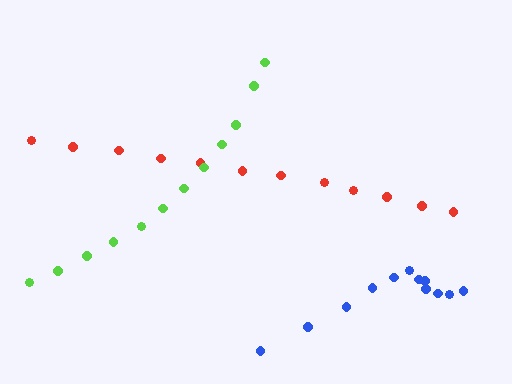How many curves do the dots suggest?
There are 3 distinct paths.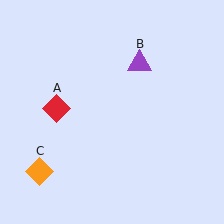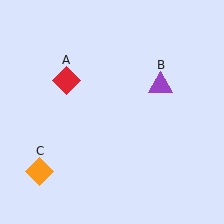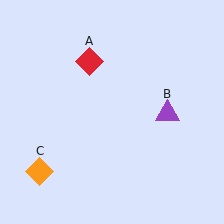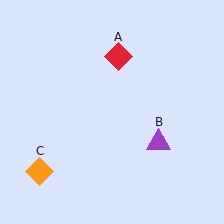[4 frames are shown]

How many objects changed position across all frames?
2 objects changed position: red diamond (object A), purple triangle (object B).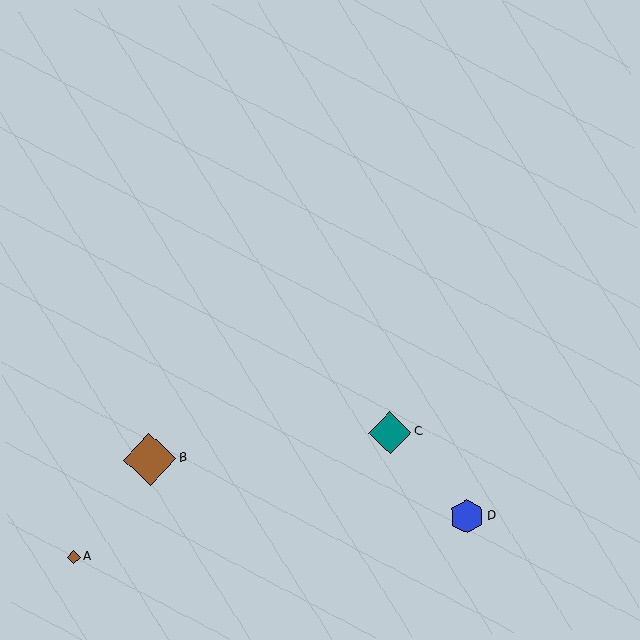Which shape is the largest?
The brown diamond (labeled B) is the largest.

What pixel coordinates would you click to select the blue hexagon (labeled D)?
Click at (467, 516) to select the blue hexagon D.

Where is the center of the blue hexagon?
The center of the blue hexagon is at (467, 516).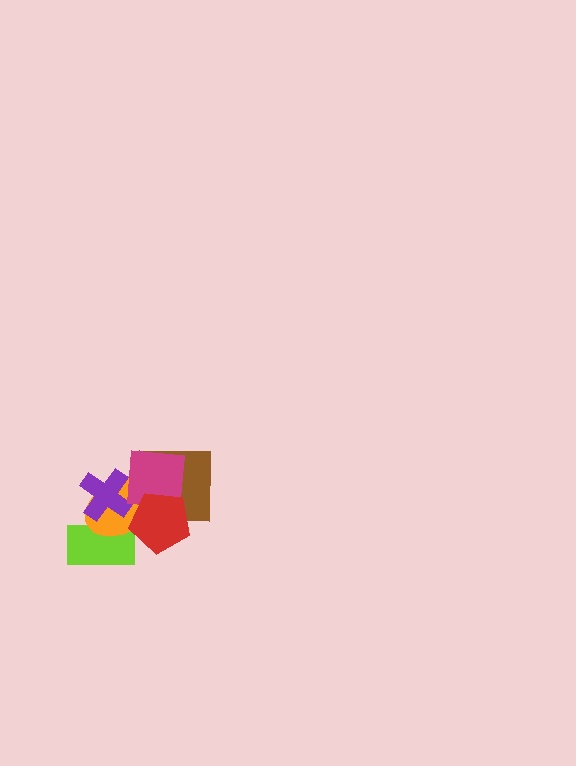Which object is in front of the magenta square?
The red pentagon is in front of the magenta square.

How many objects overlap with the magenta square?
4 objects overlap with the magenta square.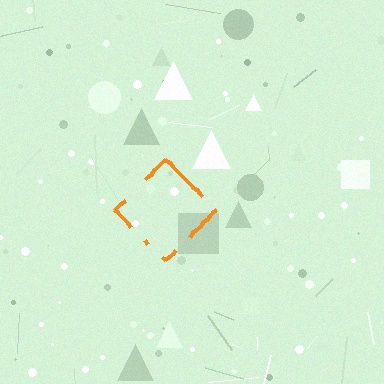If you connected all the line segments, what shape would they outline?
They would outline a diamond.